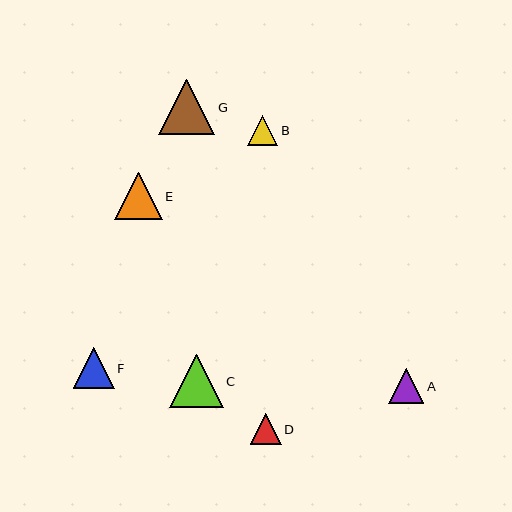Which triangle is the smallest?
Triangle B is the smallest with a size of approximately 30 pixels.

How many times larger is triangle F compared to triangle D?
Triangle F is approximately 1.3 times the size of triangle D.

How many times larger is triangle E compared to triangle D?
Triangle E is approximately 1.6 times the size of triangle D.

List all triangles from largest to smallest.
From largest to smallest: G, C, E, F, A, D, B.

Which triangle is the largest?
Triangle G is the largest with a size of approximately 56 pixels.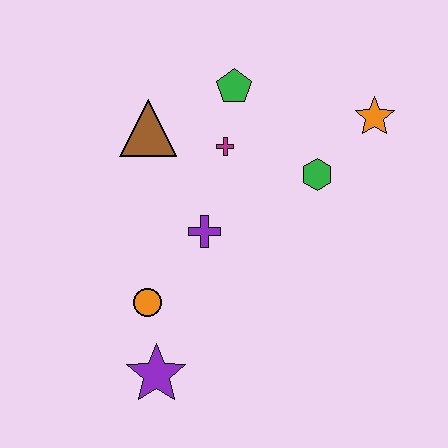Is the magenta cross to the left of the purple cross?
No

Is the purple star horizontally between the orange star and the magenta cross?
No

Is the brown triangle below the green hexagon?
No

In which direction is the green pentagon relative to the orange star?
The green pentagon is to the left of the orange star.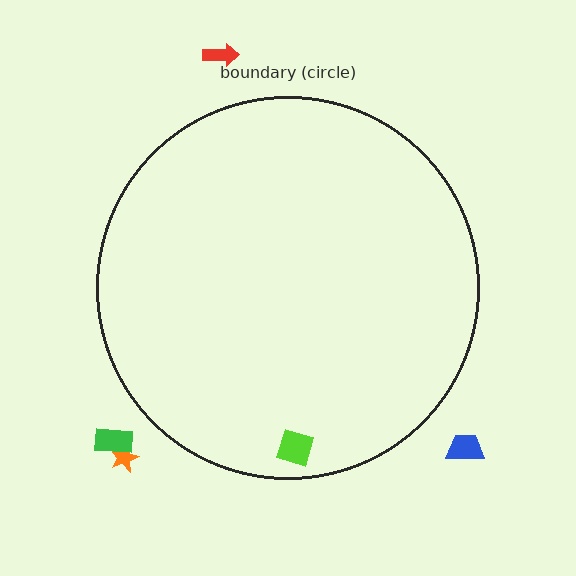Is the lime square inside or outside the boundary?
Inside.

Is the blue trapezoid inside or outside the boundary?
Outside.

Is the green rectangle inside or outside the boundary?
Outside.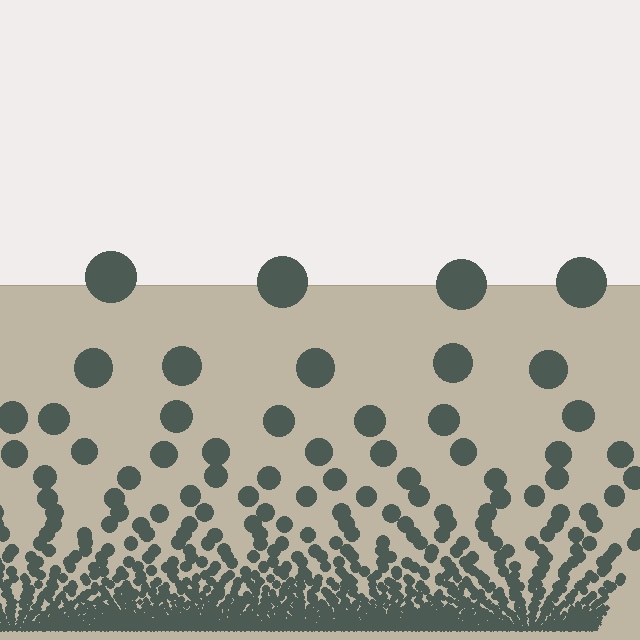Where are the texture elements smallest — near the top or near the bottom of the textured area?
Near the bottom.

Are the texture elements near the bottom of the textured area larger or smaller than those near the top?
Smaller. The gradient is inverted — elements near the bottom are smaller and denser.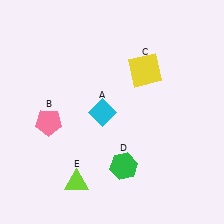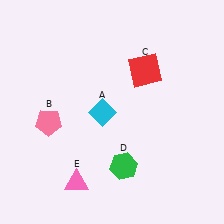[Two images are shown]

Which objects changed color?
C changed from yellow to red. E changed from lime to pink.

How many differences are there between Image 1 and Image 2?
There are 2 differences between the two images.